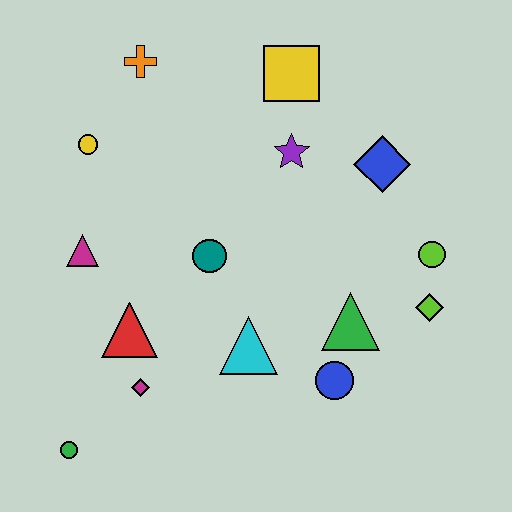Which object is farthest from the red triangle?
The lime circle is farthest from the red triangle.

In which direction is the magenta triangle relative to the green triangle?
The magenta triangle is to the left of the green triangle.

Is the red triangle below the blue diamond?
Yes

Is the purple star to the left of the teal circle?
No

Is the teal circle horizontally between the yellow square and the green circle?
Yes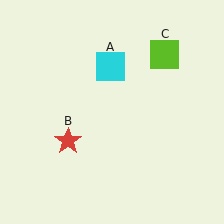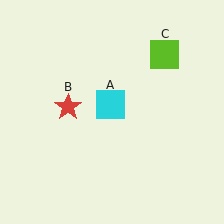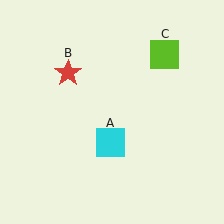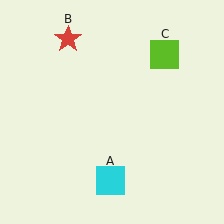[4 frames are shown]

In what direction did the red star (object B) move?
The red star (object B) moved up.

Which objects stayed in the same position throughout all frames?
Lime square (object C) remained stationary.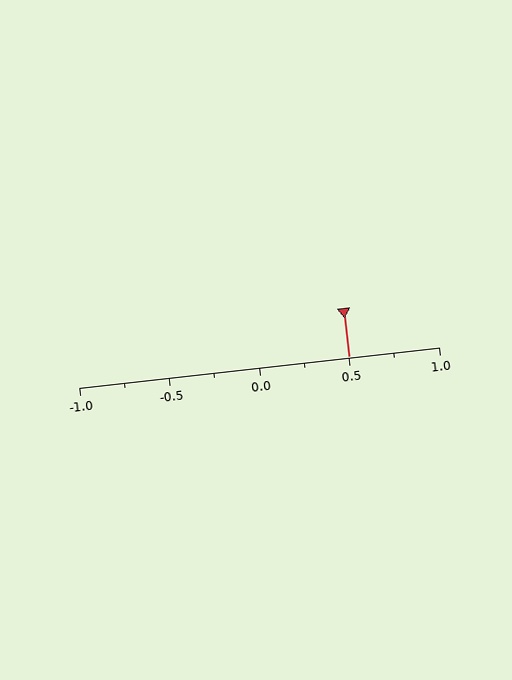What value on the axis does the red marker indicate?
The marker indicates approximately 0.5.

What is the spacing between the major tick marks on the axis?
The major ticks are spaced 0.5 apart.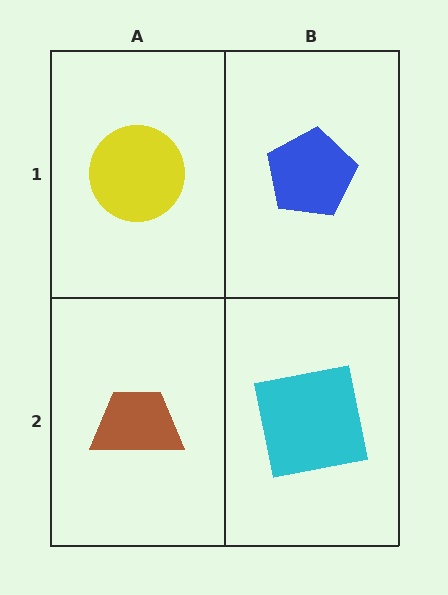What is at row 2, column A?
A brown trapezoid.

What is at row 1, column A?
A yellow circle.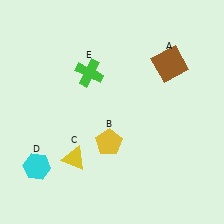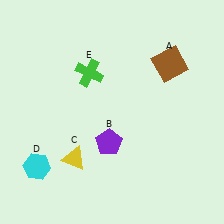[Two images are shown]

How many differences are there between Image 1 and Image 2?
There is 1 difference between the two images.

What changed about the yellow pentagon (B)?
In Image 1, B is yellow. In Image 2, it changed to purple.